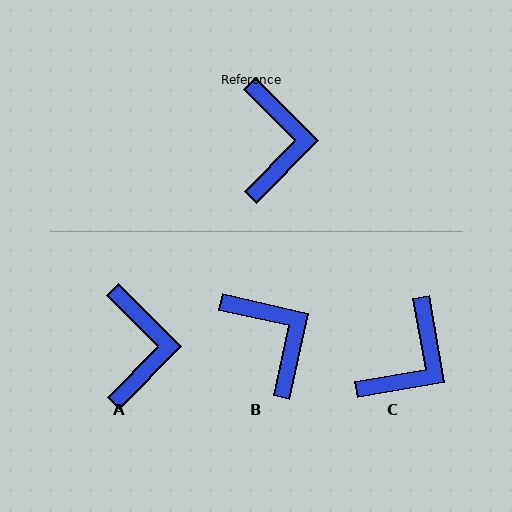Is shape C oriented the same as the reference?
No, it is off by about 36 degrees.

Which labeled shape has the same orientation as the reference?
A.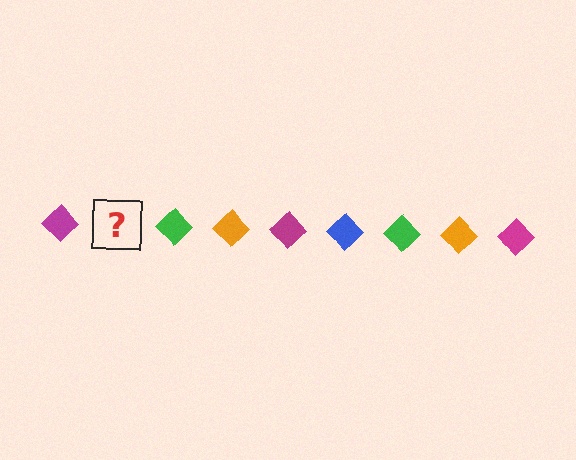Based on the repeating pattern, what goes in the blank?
The blank should be a blue diamond.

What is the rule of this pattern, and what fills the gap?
The rule is that the pattern cycles through magenta, blue, green, orange diamonds. The gap should be filled with a blue diamond.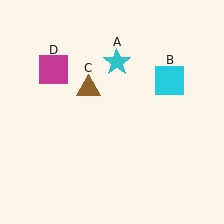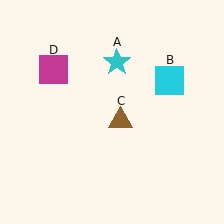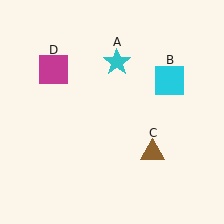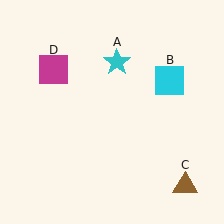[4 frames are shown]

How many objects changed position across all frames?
1 object changed position: brown triangle (object C).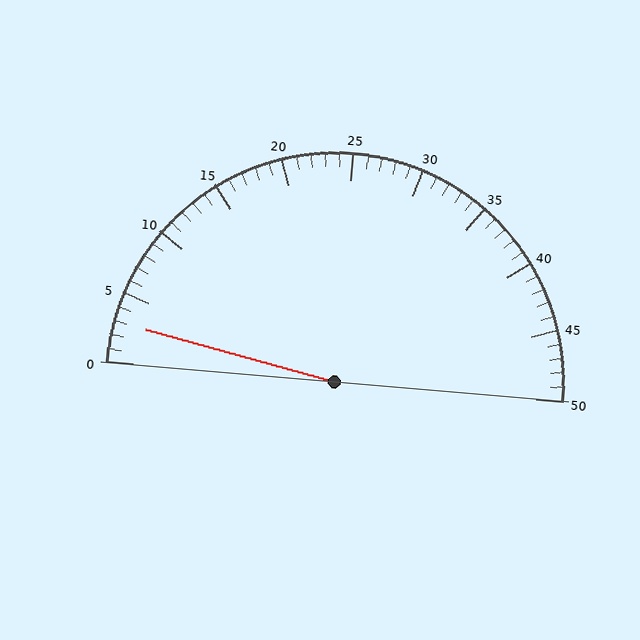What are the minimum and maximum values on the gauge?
The gauge ranges from 0 to 50.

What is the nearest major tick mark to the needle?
The nearest major tick mark is 5.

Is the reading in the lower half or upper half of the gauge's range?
The reading is in the lower half of the range (0 to 50).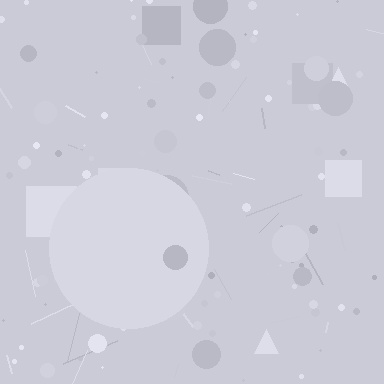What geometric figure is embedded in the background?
A circle is embedded in the background.